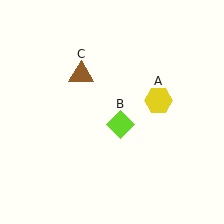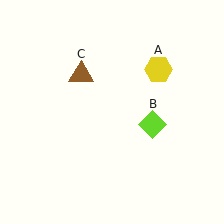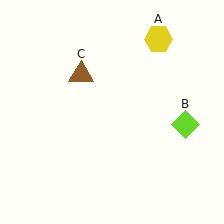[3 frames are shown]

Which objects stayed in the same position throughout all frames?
Brown triangle (object C) remained stationary.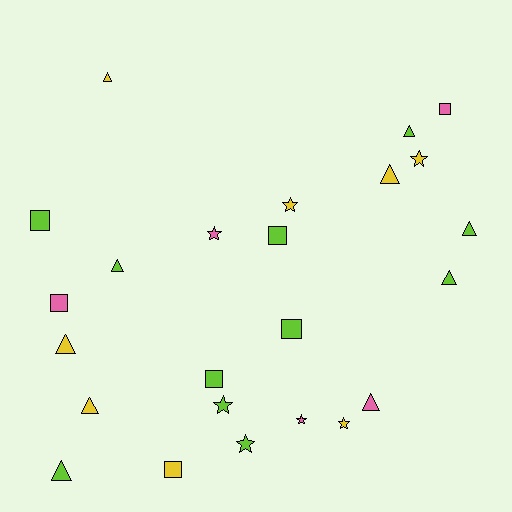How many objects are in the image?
There are 24 objects.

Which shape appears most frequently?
Triangle, with 10 objects.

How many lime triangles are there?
There are 5 lime triangles.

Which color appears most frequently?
Lime, with 11 objects.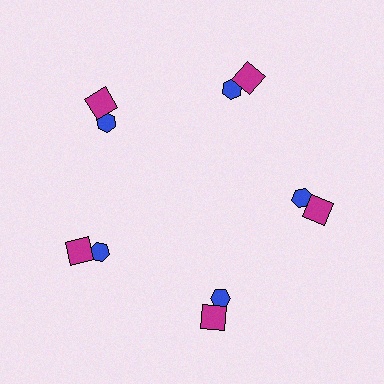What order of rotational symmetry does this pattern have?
This pattern has 5-fold rotational symmetry.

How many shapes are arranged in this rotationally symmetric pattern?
There are 10 shapes, arranged in 5 groups of 2.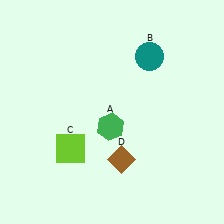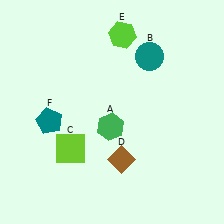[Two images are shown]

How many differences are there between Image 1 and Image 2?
There are 2 differences between the two images.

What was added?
A lime hexagon (E), a teal pentagon (F) were added in Image 2.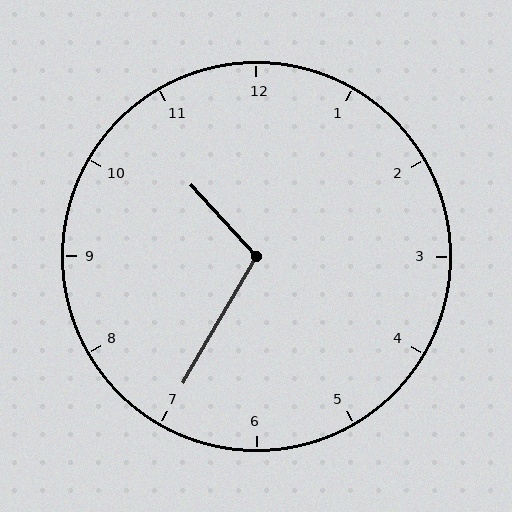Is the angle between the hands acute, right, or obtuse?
It is obtuse.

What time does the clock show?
10:35.